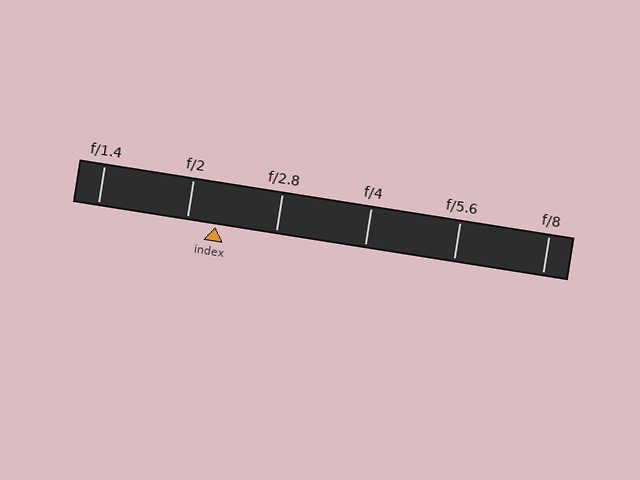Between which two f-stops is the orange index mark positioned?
The index mark is between f/2 and f/2.8.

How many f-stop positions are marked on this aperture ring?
There are 6 f-stop positions marked.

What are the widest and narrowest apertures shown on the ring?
The widest aperture shown is f/1.4 and the narrowest is f/8.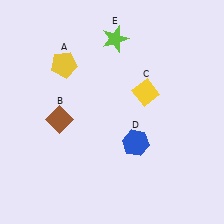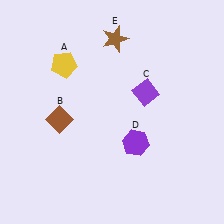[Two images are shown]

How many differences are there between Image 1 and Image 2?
There are 3 differences between the two images.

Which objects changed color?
C changed from yellow to purple. D changed from blue to purple. E changed from lime to brown.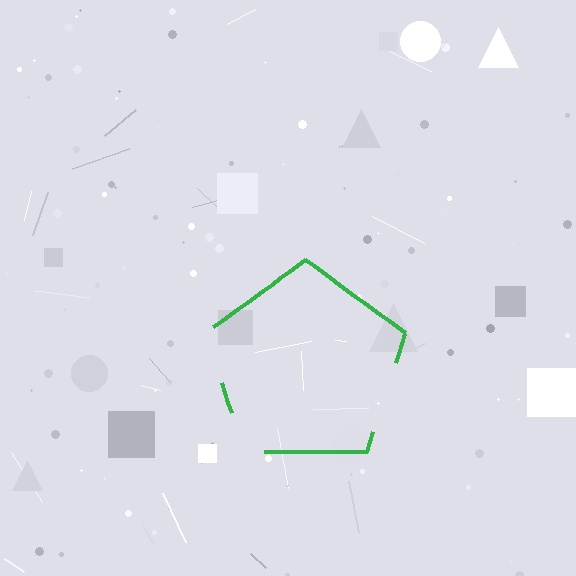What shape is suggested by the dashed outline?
The dashed outline suggests a pentagon.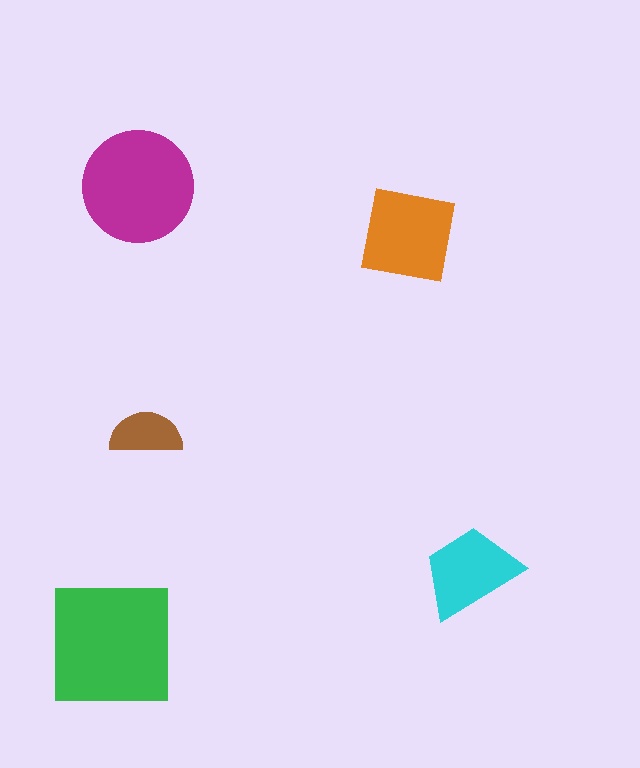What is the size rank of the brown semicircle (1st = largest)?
5th.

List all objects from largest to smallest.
The green square, the magenta circle, the orange square, the cyan trapezoid, the brown semicircle.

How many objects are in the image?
There are 5 objects in the image.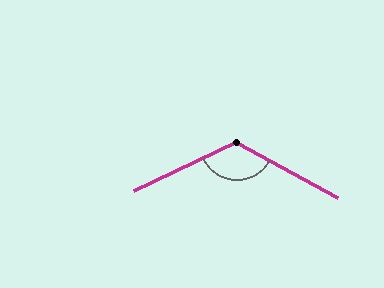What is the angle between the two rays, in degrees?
Approximately 126 degrees.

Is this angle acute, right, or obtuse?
It is obtuse.